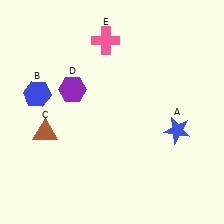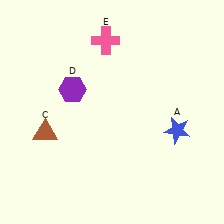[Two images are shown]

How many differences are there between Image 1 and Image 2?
There is 1 difference between the two images.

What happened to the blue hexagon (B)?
The blue hexagon (B) was removed in Image 2. It was in the top-left area of Image 1.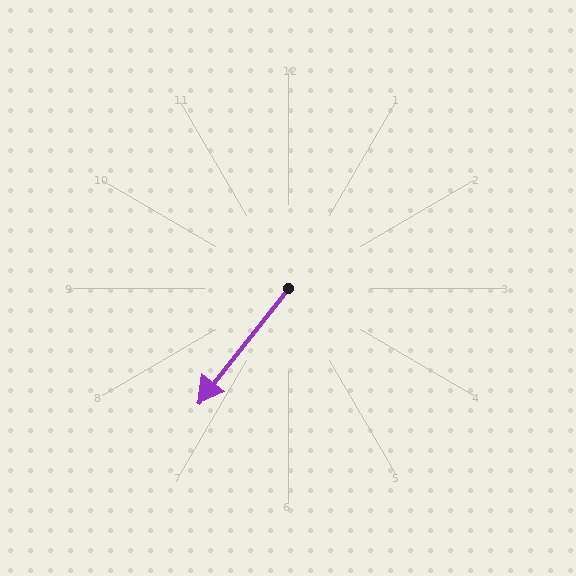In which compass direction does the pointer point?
Southwest.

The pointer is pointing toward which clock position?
Roughly 7 o'clock.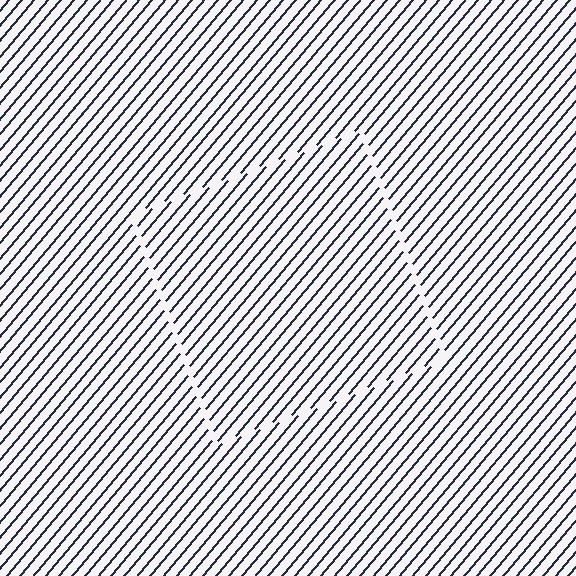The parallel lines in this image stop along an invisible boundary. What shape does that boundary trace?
An illusory square. The interior of the shape contains the same grating, shifted by half a period — the contour is defined by the phase discontinuity where line-ends from the inner and outer gratings abut.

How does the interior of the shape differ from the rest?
The interior of the shape contains the same grating, shifted by half a period — the contour is defined by the phase discontinuity where line-ends from the inner and outer gratings abut.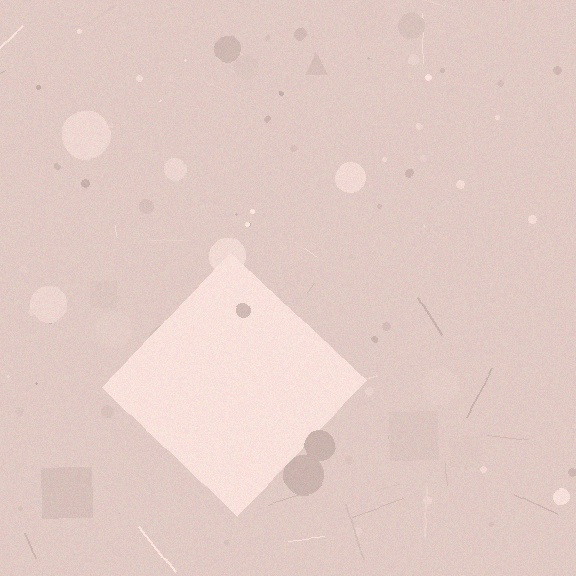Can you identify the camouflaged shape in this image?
The camouflaged shape is a diamond.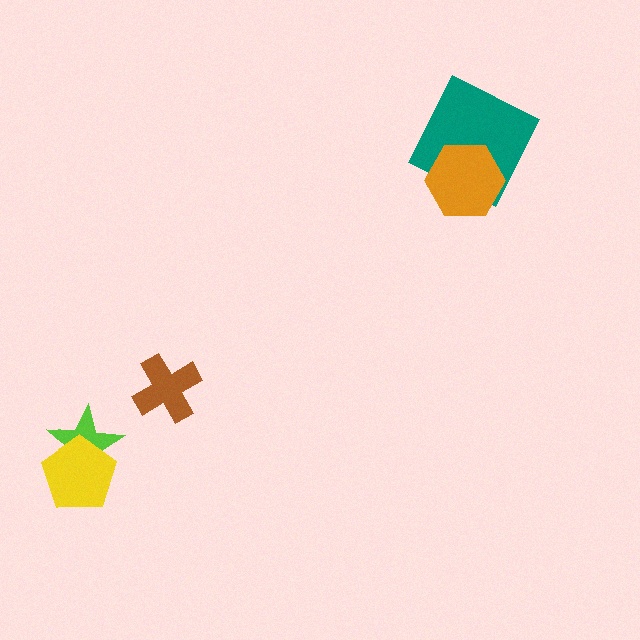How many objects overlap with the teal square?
1 object overlaps with the teal square.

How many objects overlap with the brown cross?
0 objects overlap with the brown cross.